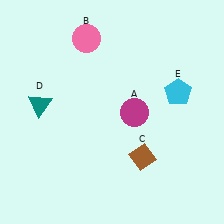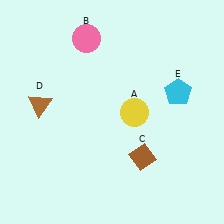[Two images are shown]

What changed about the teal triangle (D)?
In Image 1, D is teal. In Image 2, it changed to brown.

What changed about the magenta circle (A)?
In Image 1, A is magenta. In Image 2, it changed to yellow.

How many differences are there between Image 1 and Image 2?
There are 2 differences between the two images.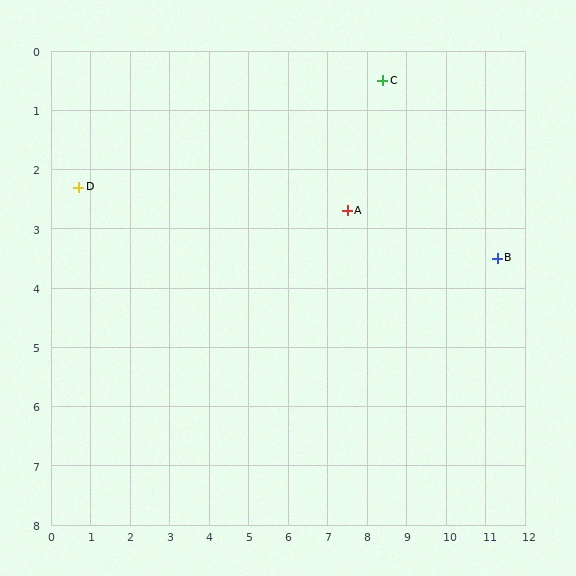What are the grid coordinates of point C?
Point C is at approximately (8.4, 0.5).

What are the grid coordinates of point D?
Point D is at approximately (0.7, 2.3).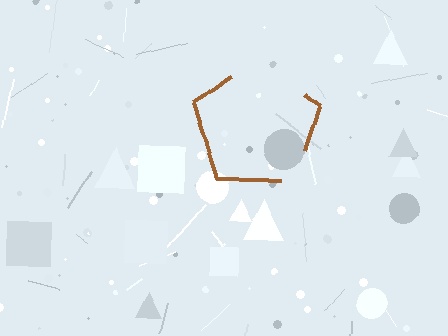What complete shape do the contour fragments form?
The contour fragments form a pentagon.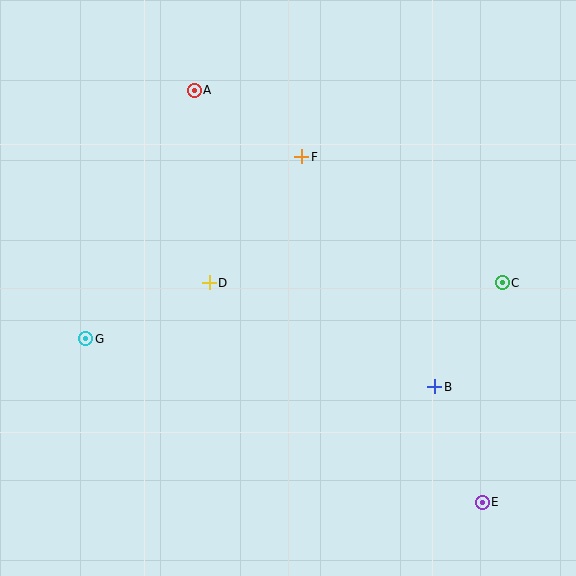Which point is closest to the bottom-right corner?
Point E is closest to the bottom-right corner.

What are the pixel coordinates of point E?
Point E is at (482, 502).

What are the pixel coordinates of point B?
Point B is at (435, 387).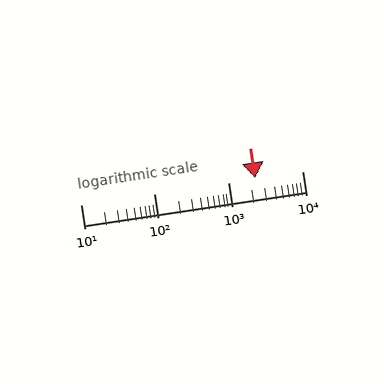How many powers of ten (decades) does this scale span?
The scale spans 3 decades, from 10 to 10000.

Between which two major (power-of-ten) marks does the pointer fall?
The pointer is between 1000 and 10000.